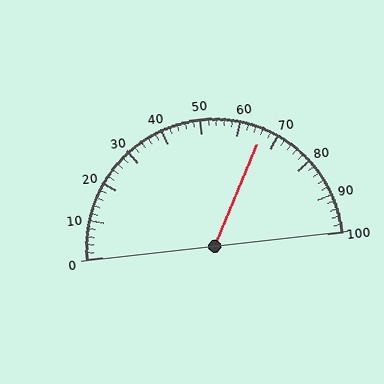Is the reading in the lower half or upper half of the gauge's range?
The reading is in the upper half of the range (0 to 100).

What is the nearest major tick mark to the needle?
The nearest major tick mark is 70.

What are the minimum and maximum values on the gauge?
The gauge ranges from 0 to 100.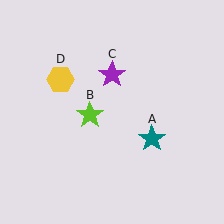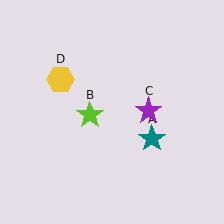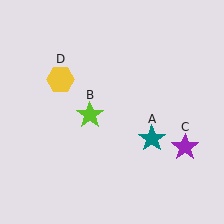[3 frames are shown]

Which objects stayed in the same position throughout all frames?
Teal star (object A) and lime star (object B) and yellow hexagon (object D) remained stationary.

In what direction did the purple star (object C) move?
The purple star (object C) moved down and to the right.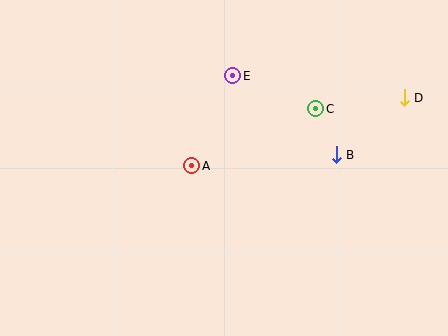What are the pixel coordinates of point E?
Point E is at (233, 76).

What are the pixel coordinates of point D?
Point D is at (404, 98).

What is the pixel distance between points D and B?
The distance between D and B is 89 pixels.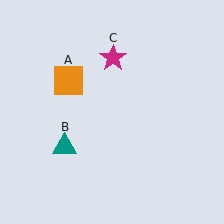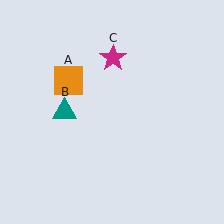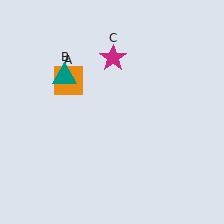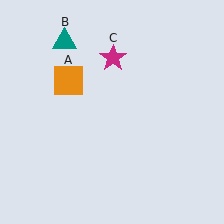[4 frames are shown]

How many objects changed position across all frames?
1 object changed position: teal triangle (object B).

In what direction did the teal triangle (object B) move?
The teal triangle (object B) moved up.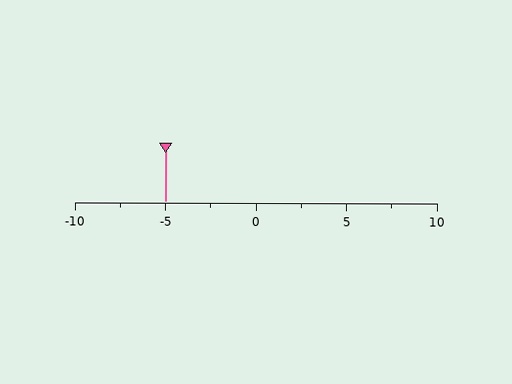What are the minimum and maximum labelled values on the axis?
The axis runs from -10 to 10.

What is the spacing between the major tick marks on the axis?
The major ticks are spaced 5 apart.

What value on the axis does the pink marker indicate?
The marker indicates approximately -5.